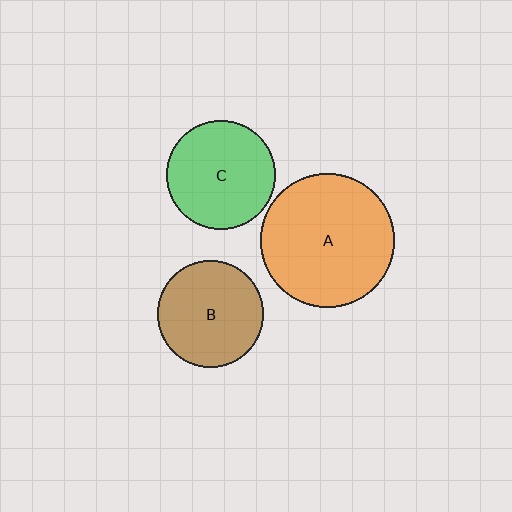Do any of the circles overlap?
No, none of the circles overlap.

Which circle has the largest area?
Circle A (orange).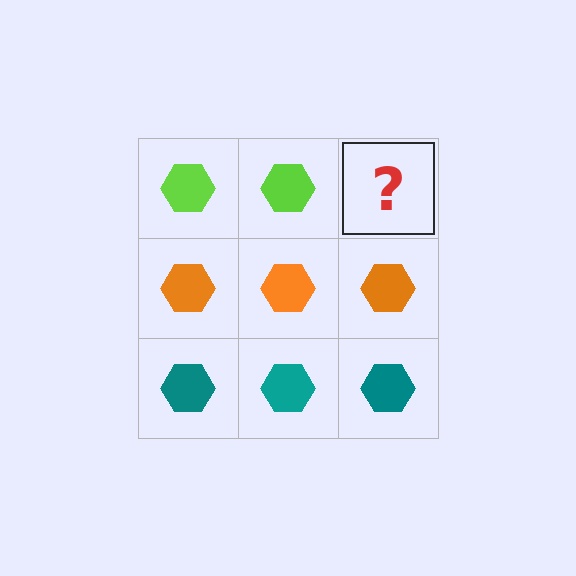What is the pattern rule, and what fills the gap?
The rule is that each row has a consistent color. The gap should be filled with a lime hexagon.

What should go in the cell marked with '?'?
The missing cell should contain a lime hexagon.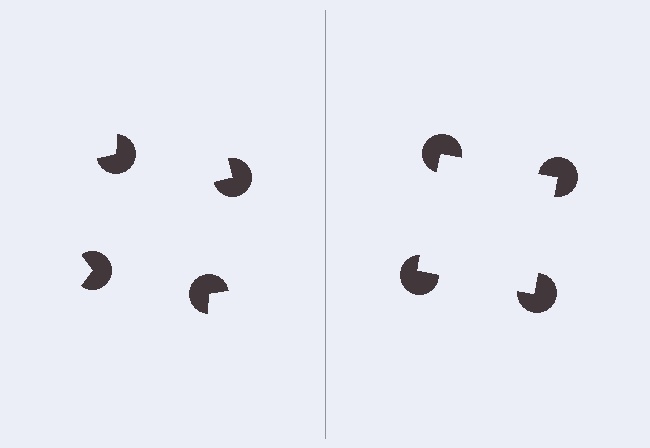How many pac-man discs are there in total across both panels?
8 — 4 on each side.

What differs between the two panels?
The pac-man discs are positioned identically on both sides; only the wedge orientations differ. On the right they align to a square; on the left they are misaligned.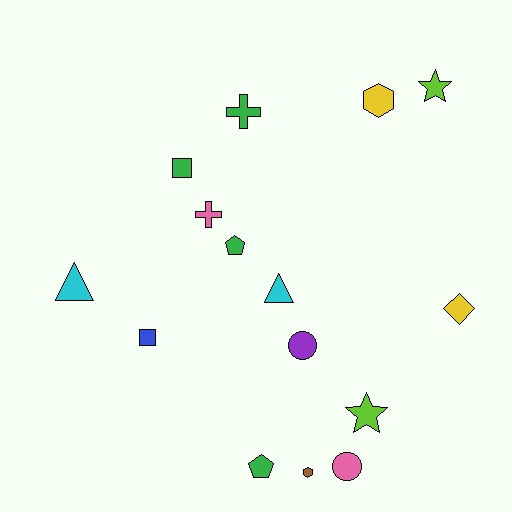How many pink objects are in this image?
There are 2 pink objects.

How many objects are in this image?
There are 15 objects.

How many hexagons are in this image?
There are 2 hexagons.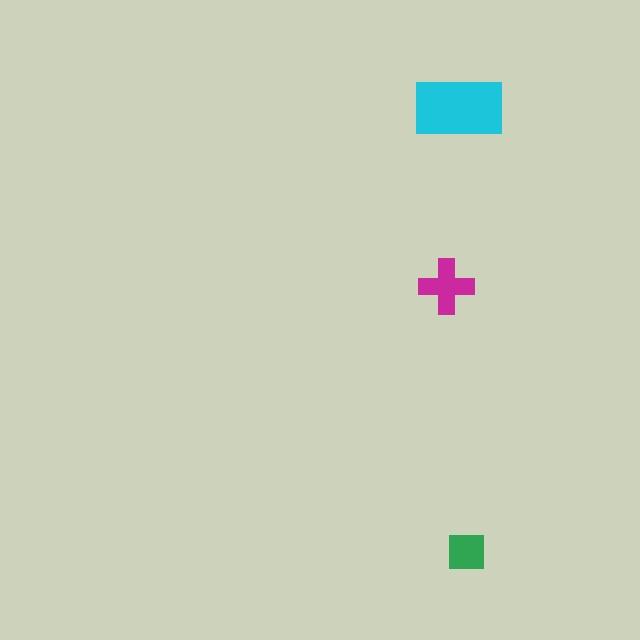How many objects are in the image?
There are 3 objects in the image.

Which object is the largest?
The cyan rectangle.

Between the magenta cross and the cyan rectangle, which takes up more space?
The cyan rectangle.